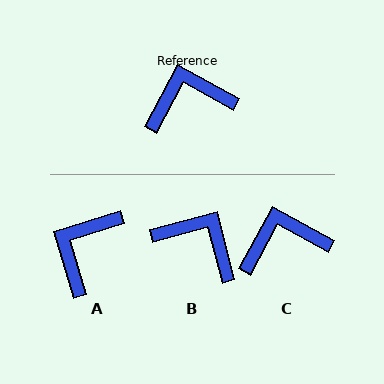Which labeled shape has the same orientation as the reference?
C.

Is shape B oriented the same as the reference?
No, it is off by about 47 degrees.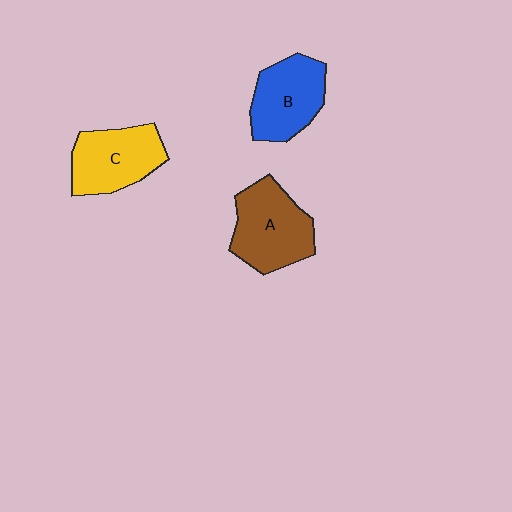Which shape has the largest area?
Shape A (brown).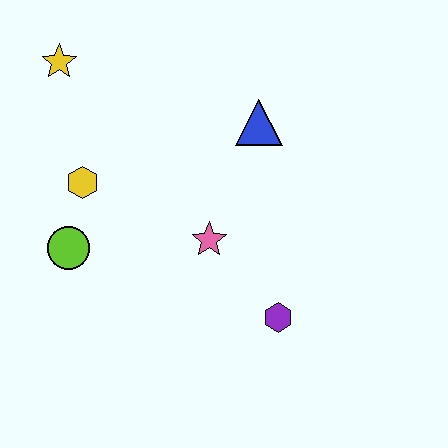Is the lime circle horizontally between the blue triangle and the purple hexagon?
No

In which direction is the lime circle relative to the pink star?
The lime circle is to the left of the pink star.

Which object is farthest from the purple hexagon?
The yellow star is farthest from the purple hexagon.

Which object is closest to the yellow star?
The yellow hexagon is closest to the yellow star.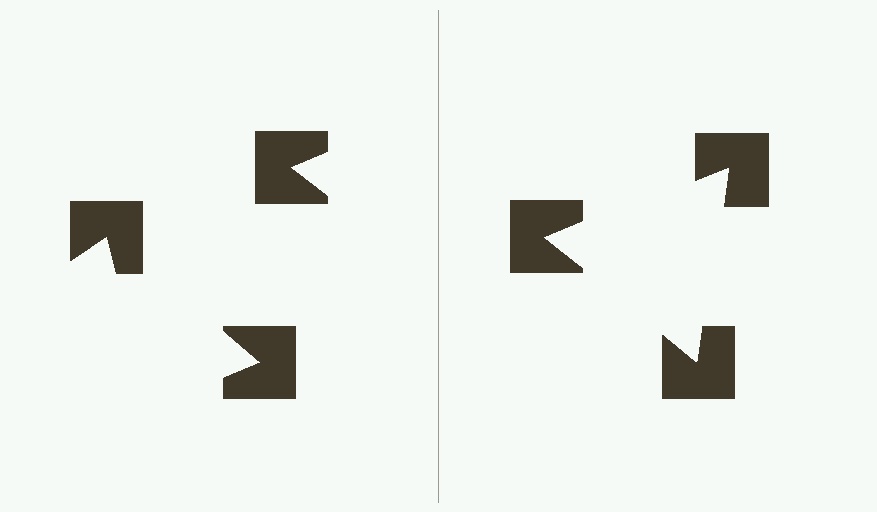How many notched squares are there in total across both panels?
6 — 3 on each side.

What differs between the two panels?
The notched squares are positioned identically on both sides; only the wedge orientations differ. On the right they align to a triangle; on the left they are misaligned.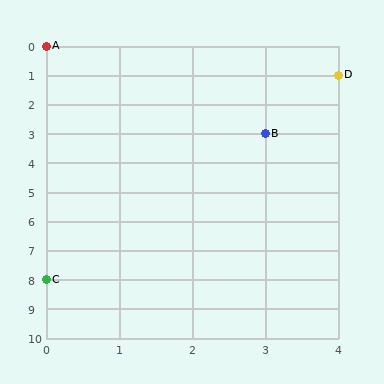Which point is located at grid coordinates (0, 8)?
Point C is at (0, 8).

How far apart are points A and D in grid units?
Points A and D are 4 columns and 1 row apart (about 4.1 grid units diagonally).